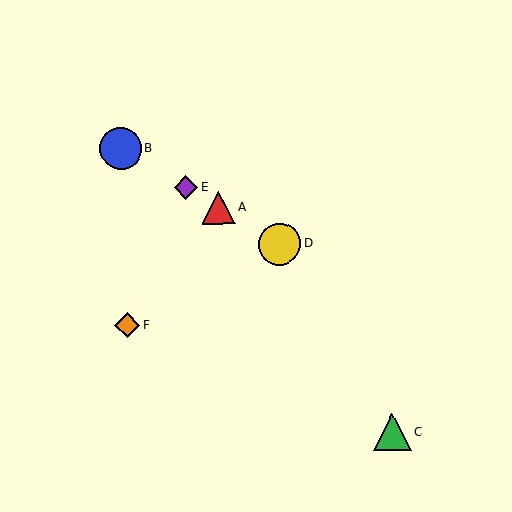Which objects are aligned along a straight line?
Objects A, B, D, E are aligned along a straight line.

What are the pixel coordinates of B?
Object B is at (121, 148).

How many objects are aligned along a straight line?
4 objects (A, B, D, E) are aligned along a straight line.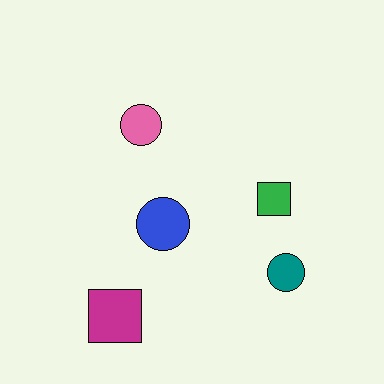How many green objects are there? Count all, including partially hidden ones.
There is 1 green object.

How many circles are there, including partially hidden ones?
There are 3 circles.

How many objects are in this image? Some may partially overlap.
There are 5 objects.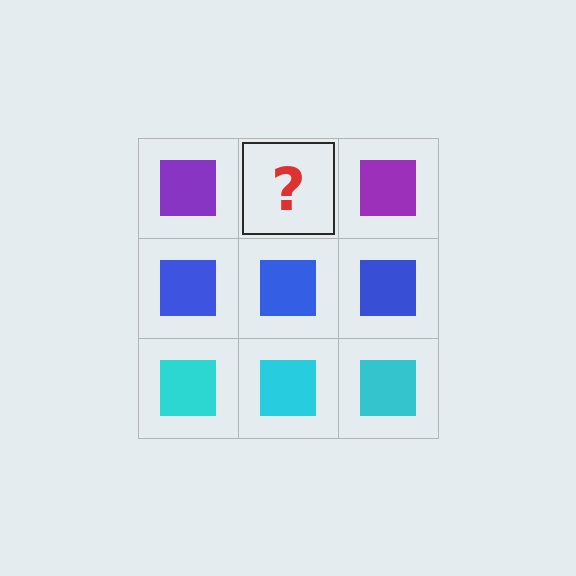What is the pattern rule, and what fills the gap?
The rule is that each row has a consistent color. The gap should be filled with a purple square.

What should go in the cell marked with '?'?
The missing cell should contain a purple square.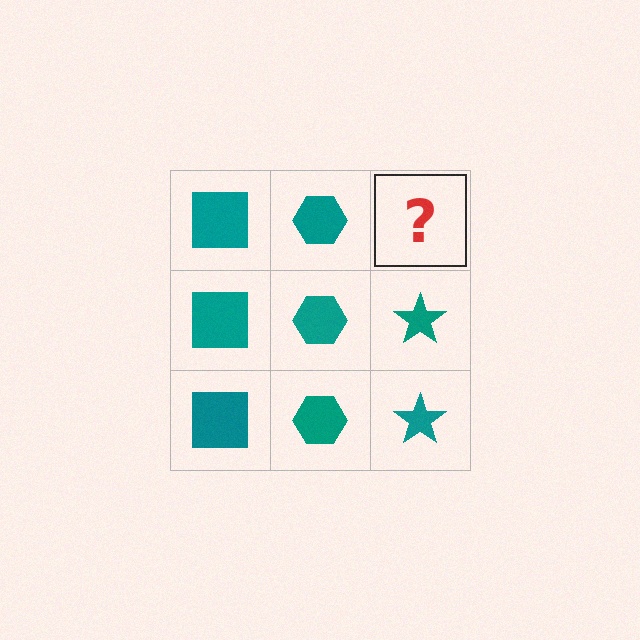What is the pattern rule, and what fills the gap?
The rule is that each column has a consistent shape. The gap should be filled with a teal star.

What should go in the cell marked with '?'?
The missing cell should contain a teal star.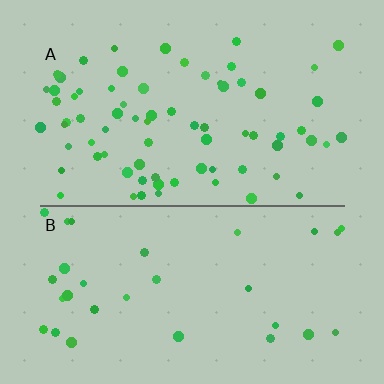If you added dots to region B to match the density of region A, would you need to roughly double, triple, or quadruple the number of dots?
Approximately double.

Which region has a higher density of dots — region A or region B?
A (the top).